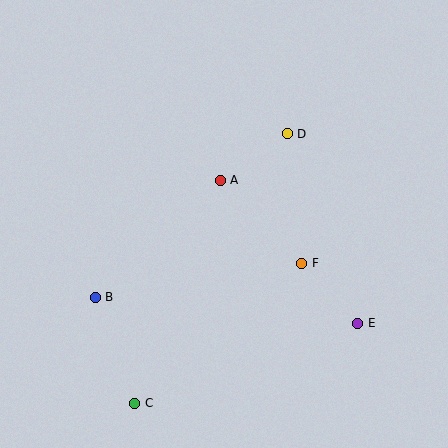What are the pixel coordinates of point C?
Point C is at (135, 404).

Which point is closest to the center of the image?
Point A at (220, 180) is closest to the center.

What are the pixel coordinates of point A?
Point A is at (220, 180).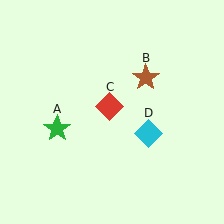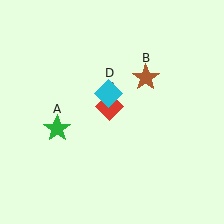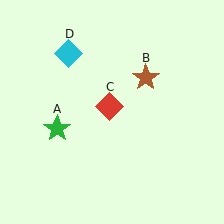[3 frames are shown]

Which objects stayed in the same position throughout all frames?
Green star (object A) and brown star (object B) and red diamond (object C) remained stationary.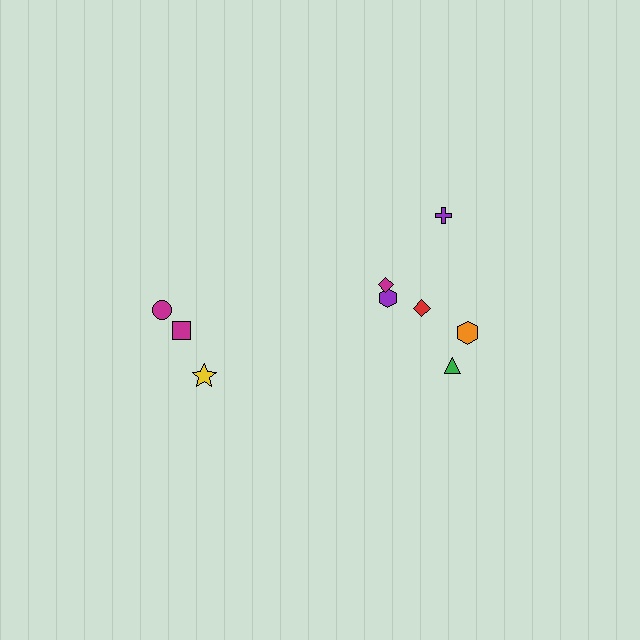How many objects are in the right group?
There are 6 objects.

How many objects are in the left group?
There are 3 objects.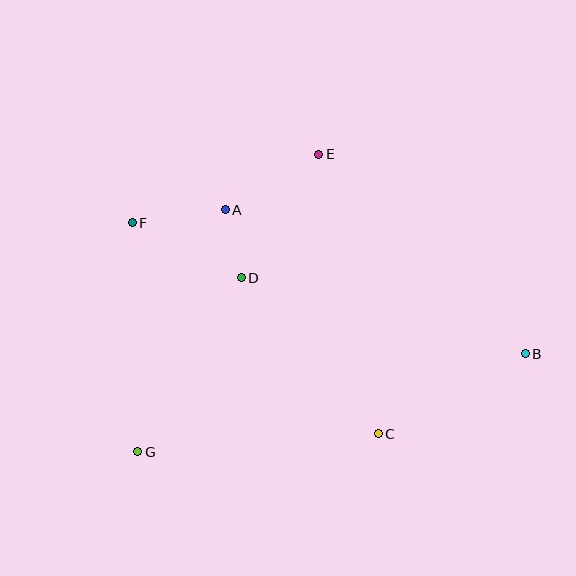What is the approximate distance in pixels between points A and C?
The distance between A and C is approximately 271 pixels.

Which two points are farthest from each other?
Points B and F are farthest from each other.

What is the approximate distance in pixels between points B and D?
The distance between B and D is approximately 294 pixels.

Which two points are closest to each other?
Points A and D are closest to each other.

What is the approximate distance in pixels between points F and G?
The distance between F and G is approximately 229 pixels.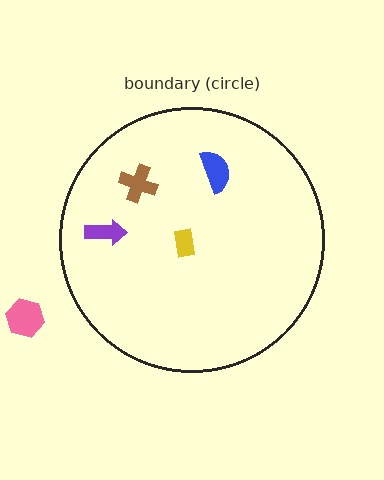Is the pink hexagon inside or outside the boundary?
Outside.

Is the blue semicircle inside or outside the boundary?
Inside.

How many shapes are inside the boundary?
4 inside, 1 outside.